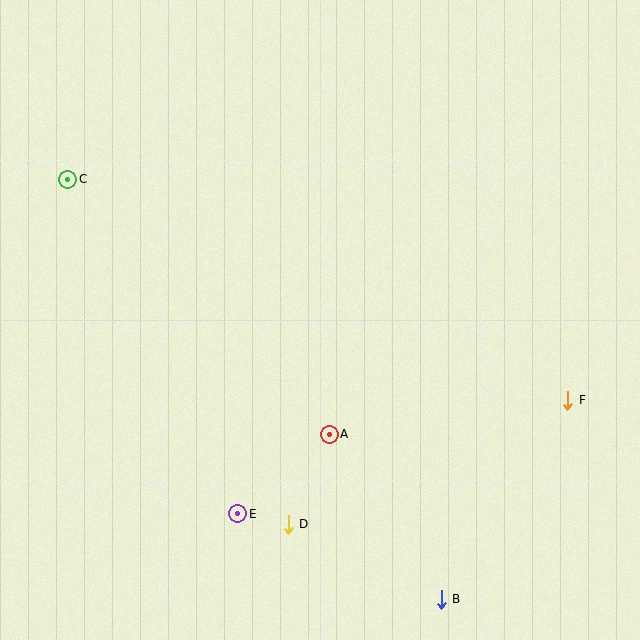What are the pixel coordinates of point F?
Point F is at (568, 400).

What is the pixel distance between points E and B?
The distance between E and B is 221 pixels.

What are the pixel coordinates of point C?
Point C is at (68, 179).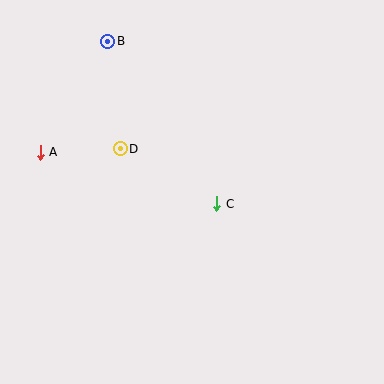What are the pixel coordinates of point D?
Point D is at (120, 149).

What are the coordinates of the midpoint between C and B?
The midpoint between C and B is at (162, 123).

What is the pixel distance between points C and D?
The distance between C and D is 111 pixels.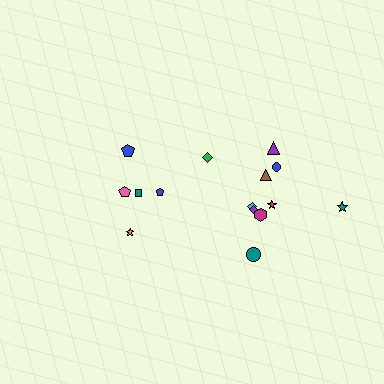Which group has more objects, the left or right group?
The right group.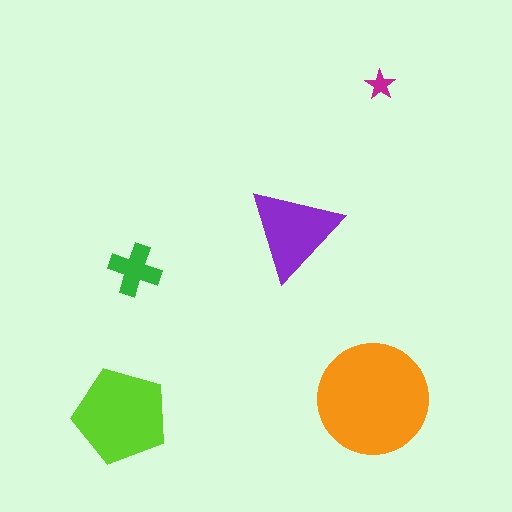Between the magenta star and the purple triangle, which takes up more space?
The purple triangle.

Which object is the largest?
The orange circle.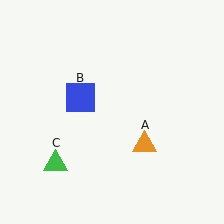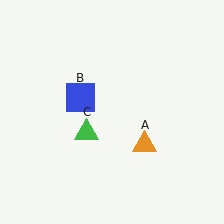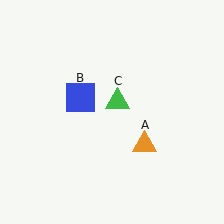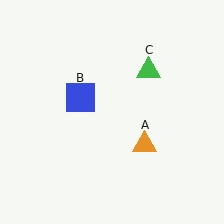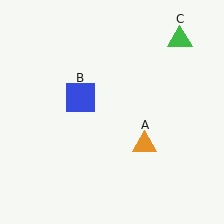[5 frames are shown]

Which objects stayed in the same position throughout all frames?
Orange triangle (object A) and blue square (object B) remained stationary.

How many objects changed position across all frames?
1 object changed position: green triangle (object C).